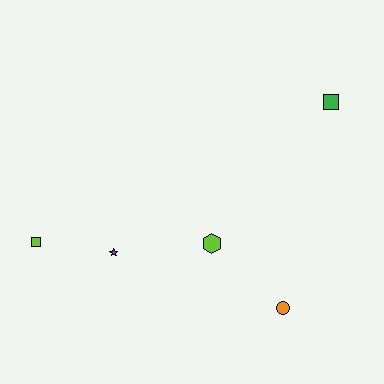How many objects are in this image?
There are 5 objects.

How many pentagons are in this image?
There are no pentagons.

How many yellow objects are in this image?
There are no yellow objects.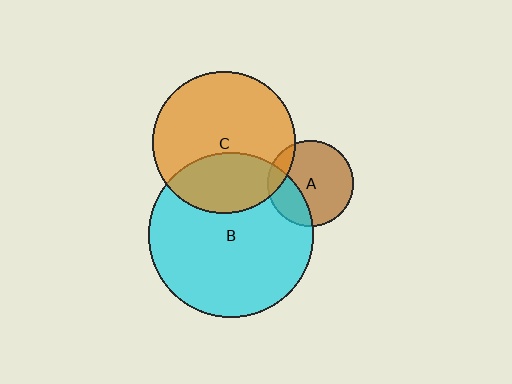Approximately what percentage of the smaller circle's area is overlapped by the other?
Approximately 25%.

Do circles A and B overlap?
Yes.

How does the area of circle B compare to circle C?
Approximately 1.3 times.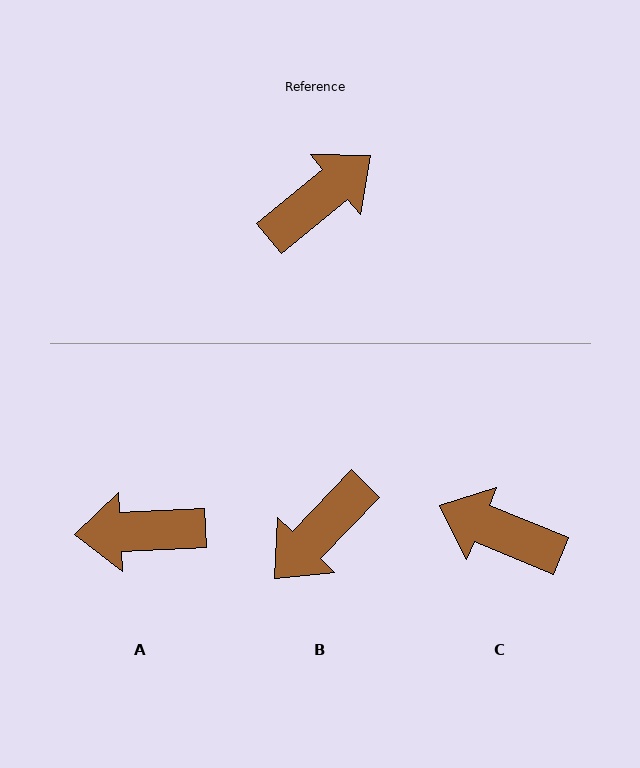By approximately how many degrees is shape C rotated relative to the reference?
Approximately 118 degrees counter-clockwise.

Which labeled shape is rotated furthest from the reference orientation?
B, about 173 degrees away.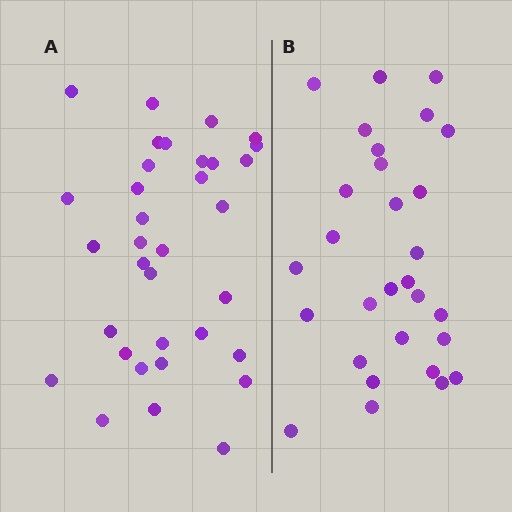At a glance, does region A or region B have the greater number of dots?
Region A (the left region) has more dots.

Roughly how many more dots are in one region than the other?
Region A has about 5 more dots than region B.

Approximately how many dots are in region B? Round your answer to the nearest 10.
About 30 dots. (The exact count is 29, which rounds to 30.)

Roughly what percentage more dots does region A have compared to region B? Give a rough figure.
About 15% more.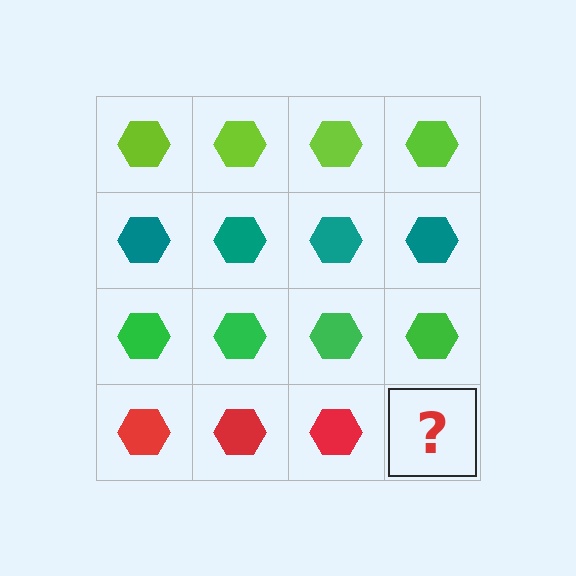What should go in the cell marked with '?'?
The missing cell should contain a red hexagon.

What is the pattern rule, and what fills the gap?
The rule is that each row has a consistent color. The gap should be filled with a red hexagon.